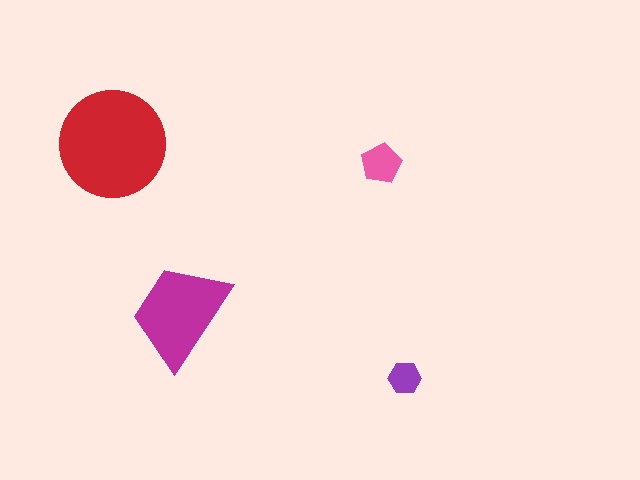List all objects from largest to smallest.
The red circle, the magenta trapezoid, the pink pentagon, the purple hexagon.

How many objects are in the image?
There are 4 objects in the image.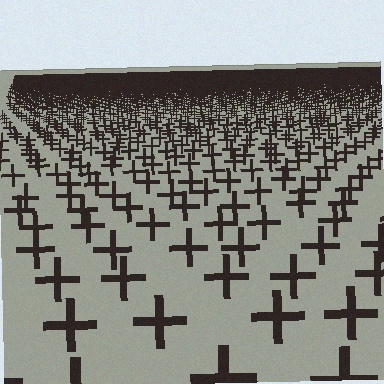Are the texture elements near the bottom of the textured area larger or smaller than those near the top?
Larger. Near the bottom, elements are closer to the viewer and appear at a bigger on-screen size.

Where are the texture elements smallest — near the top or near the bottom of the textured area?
Near the top.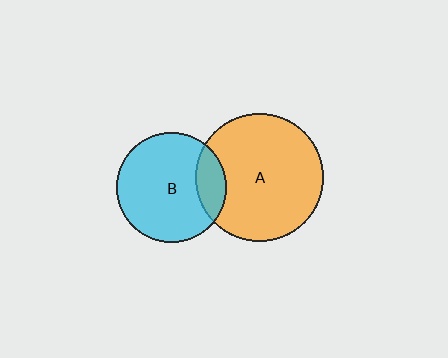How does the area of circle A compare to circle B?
Approximately 1.4 times.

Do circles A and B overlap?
Yes.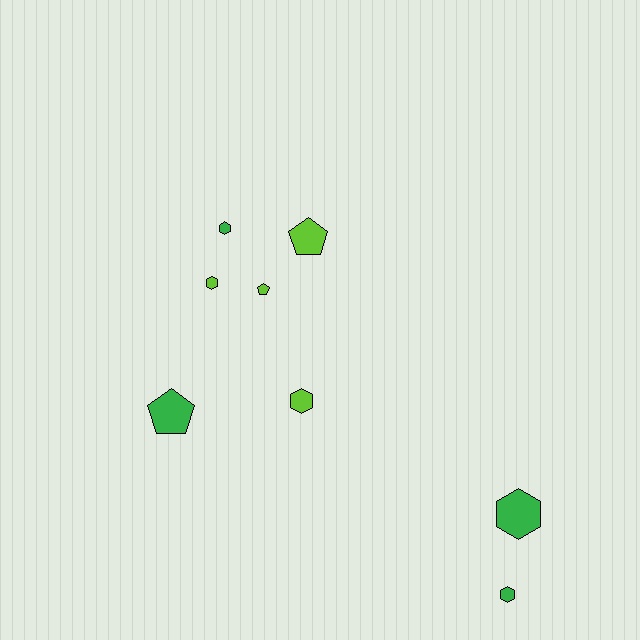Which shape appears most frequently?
Hexagon, with 5 objects.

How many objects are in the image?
There are 8 objects.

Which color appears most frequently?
Green, with 4 objects.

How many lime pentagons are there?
There are 2 lime pentagons.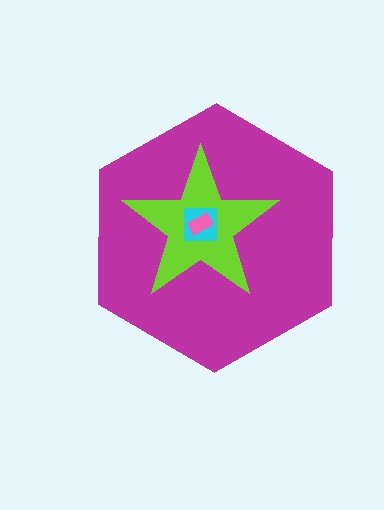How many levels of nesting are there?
4.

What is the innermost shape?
The pink rectangle.